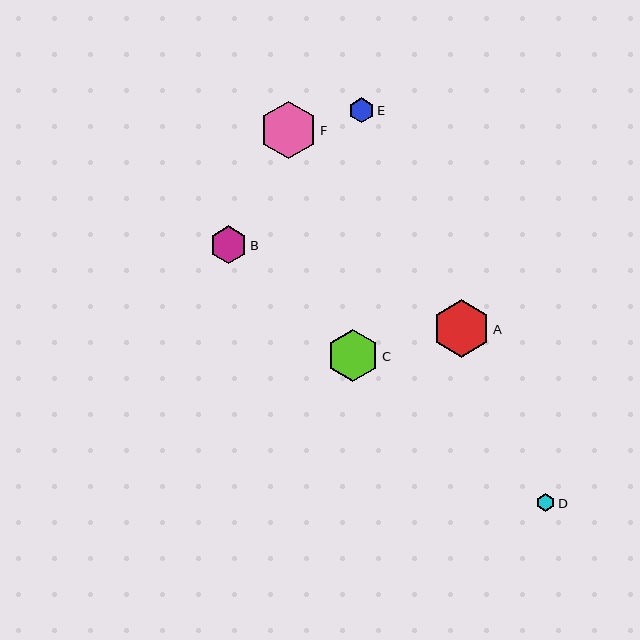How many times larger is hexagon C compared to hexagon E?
Hexagon C is approximately 2.1 times the size of hexagon E.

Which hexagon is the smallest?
Hexagon D is the smallest with a size of approximately 18 pixels.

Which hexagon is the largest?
Hexagon A is the largest with a size of approximately 57 pixels.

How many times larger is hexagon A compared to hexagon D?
Hexagon A is approximately 3.2 times the size of hexagon D.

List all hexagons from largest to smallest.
From largest to smallest: A, F, C, B, E, D.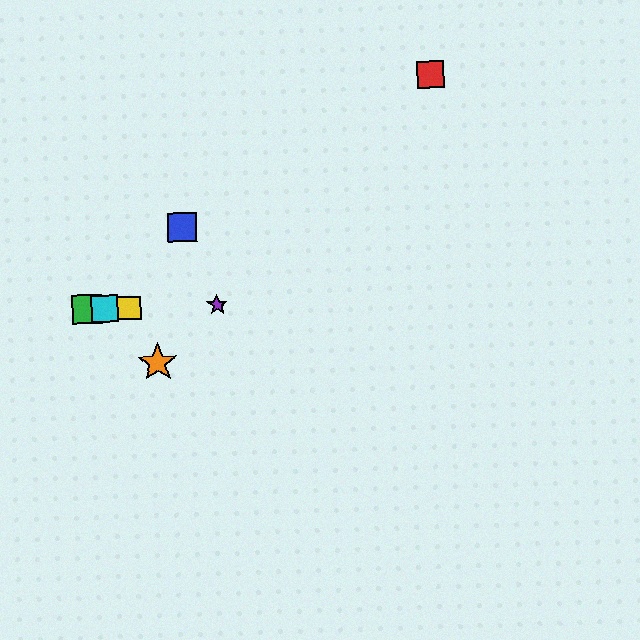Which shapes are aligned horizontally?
The green square, the yellow square, the purple star, the cyan square are aligned horizontally.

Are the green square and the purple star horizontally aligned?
Yes, both are at y≈309.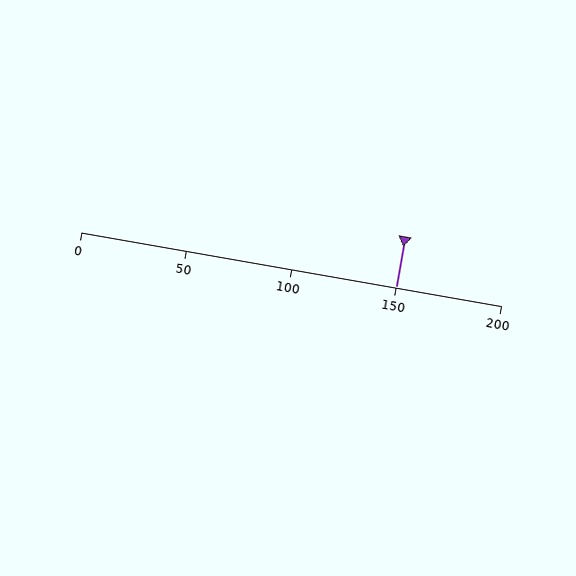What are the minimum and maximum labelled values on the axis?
The axis runs from 0 to 200.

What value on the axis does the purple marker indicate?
The marker indicates approximately 150.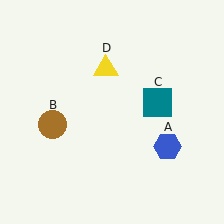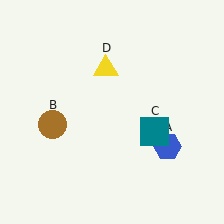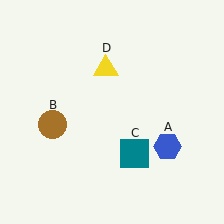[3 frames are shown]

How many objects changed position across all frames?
1 object changed position: teal square (object C).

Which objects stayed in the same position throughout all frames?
Blue hexagon (object A) and brown circle (object B) and yellow triangle (object D) remained stationary.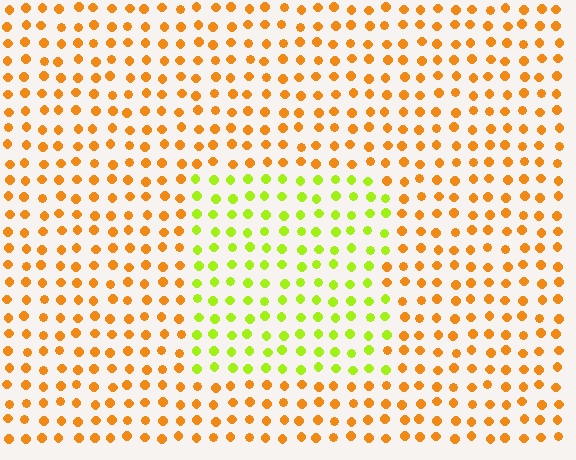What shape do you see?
I see a rectangle.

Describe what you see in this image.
The image is filled with small orange elements in a uniform arrangement. A rectangle-shaped region is visible where the elements are tinted to a slightly different hue, forming a subtle color boundary.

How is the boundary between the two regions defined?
The boundary is defined purely by a slight shift in hue (about 51 degrees). Spacing, size, and orientation are identical on both sides.